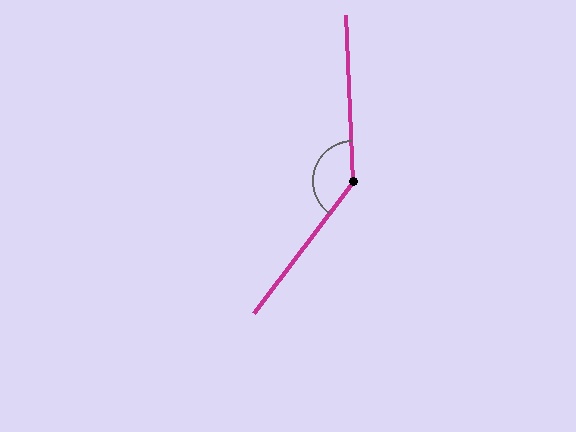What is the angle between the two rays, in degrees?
Approximately 141 degrees.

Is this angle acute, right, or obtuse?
It is obtuse.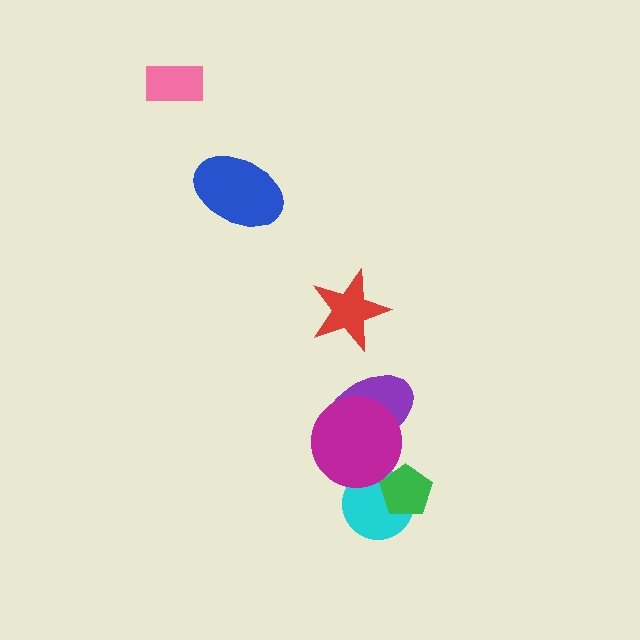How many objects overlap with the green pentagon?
1 object overlaps with the green pentagon.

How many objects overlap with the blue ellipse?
0 objects overlap with the blue ellipse.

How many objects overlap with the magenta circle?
2 objects overlap with the magenta circle.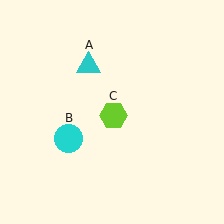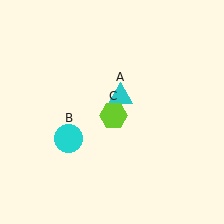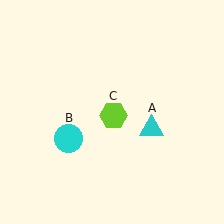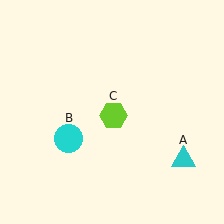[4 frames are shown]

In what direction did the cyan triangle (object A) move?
The cyan triangle (object A) moved down and to the right.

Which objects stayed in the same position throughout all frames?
Cyan circle (object B) and lime hexagon (object C) remained stationary.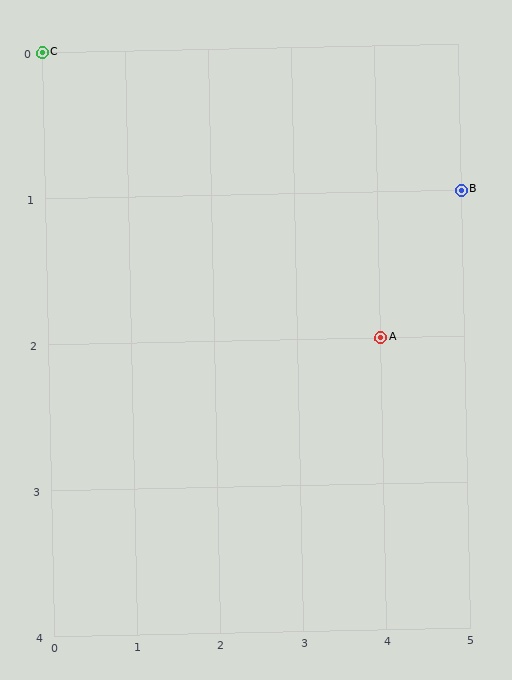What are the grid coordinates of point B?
Point B is at grid coordinates (5, 1).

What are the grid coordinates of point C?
Point C is at grid coordinates (0, 0).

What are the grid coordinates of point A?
Point A is at grid coordinates (4, 2).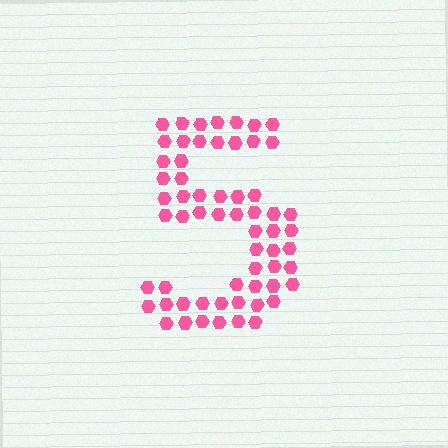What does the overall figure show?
The overall figure shows the digit 5.